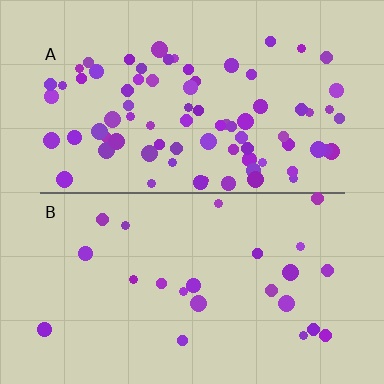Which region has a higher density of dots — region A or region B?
A (the top).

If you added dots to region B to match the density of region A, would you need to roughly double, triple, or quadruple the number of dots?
Approximately triple.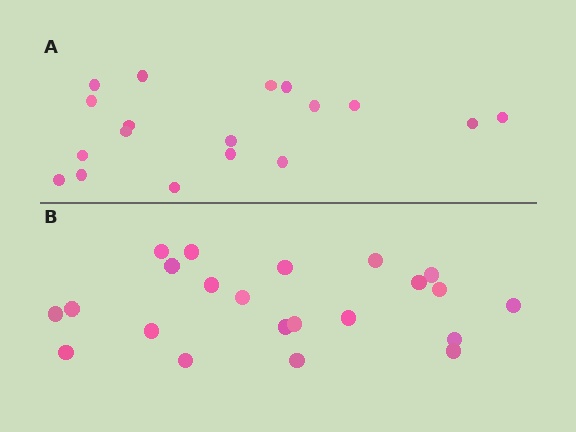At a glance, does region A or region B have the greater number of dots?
Region B (the bottom region) has more dots.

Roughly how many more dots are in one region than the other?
Region B has about 4 more dots than region A.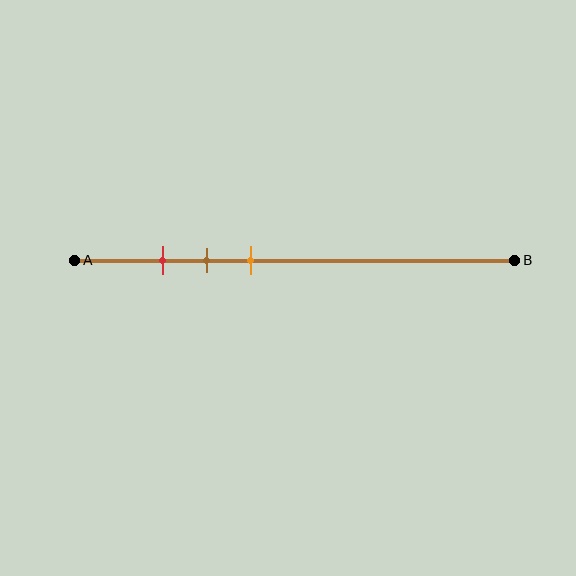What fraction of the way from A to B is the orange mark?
The orange mark is approximately 40% (0.4) of the way from A to B.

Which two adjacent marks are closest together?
The red and brown marks are the closest adjacent pair.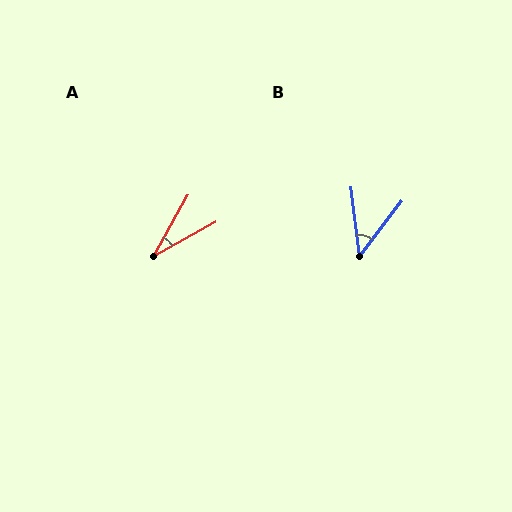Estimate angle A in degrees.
Approximately 32 degrees.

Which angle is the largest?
B, at approximately 44 degrees.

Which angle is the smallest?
A, at approximately 32 degrees.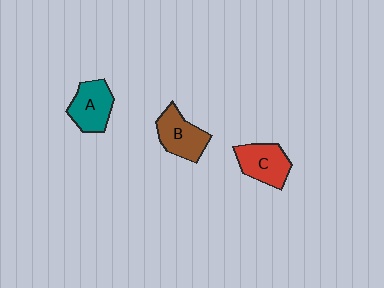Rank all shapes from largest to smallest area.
From largest to smallest: B (brown), A (teal), C (red).